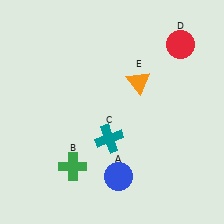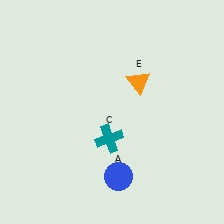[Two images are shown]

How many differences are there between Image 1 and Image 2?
There are 2 differences between the two images.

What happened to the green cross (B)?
The green cross (B) was removed in Image 2. It was in the bottom-left area of Image 1.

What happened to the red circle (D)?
The red circle (D) was removed in Image 2. It was in the top-right area of Image 1.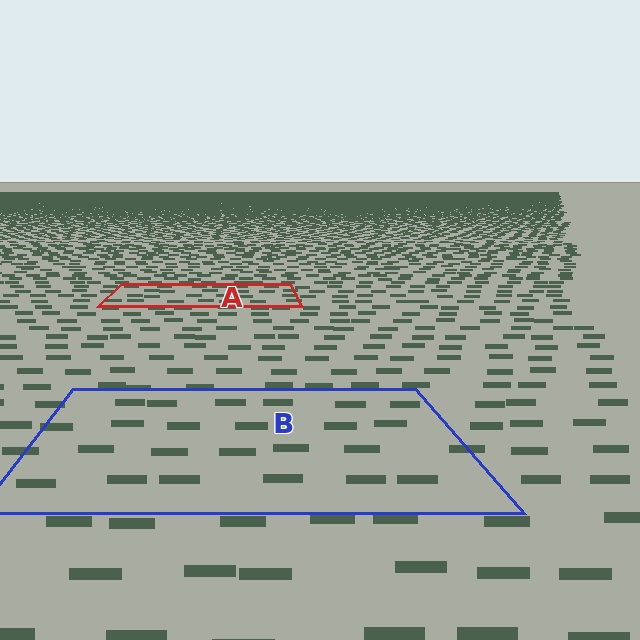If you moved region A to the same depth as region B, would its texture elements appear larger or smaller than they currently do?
They would appear larger. At a closer depth, the same texture elements are projected at a bigger on-screen size.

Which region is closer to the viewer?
Region B is closer. The texture elements there are larger and more spread out.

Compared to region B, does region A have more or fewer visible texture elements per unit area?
Region A has more texture elements per unit area — they are packed more densely because it is farther away.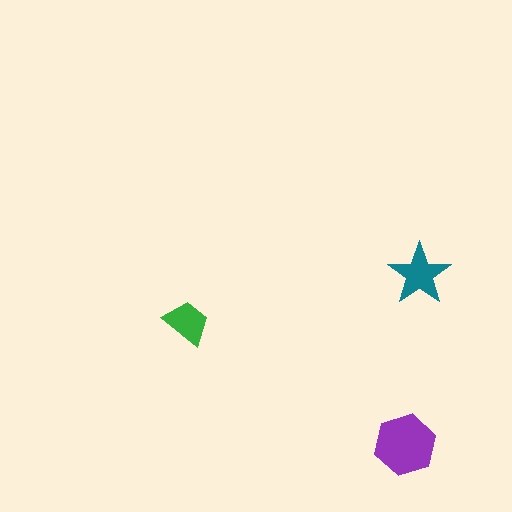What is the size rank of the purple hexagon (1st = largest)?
1st.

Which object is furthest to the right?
The teal star is rightmost.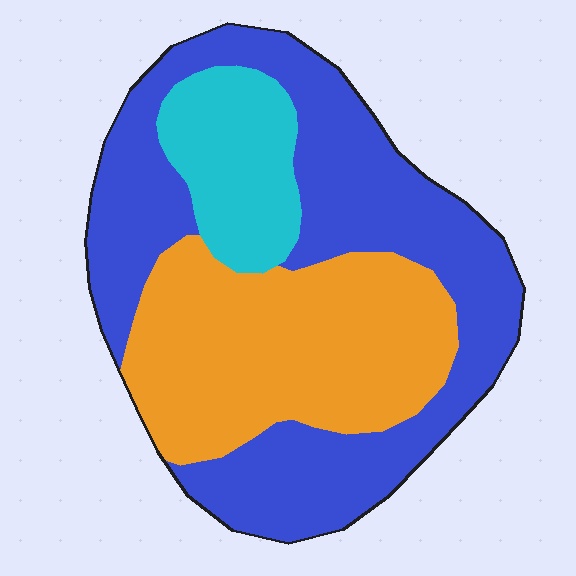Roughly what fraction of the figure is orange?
Orange covers about 35% of the figure.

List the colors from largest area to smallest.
From largest to smallest: blue, orange, cyan.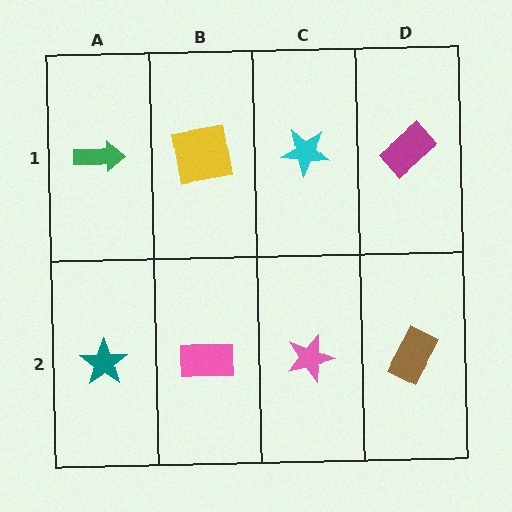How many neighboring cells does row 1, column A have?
2.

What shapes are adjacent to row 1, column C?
A pink star (row 2, column C), a yellow square (row 1, column B), a magenta rectangle (row 1, column D).